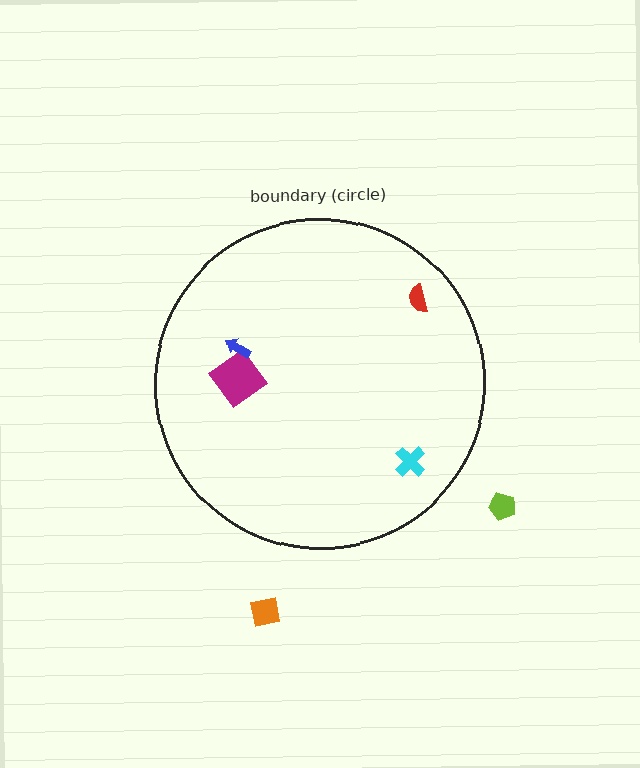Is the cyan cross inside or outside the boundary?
Inside.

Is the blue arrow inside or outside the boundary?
Inside.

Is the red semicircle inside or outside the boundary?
Inside.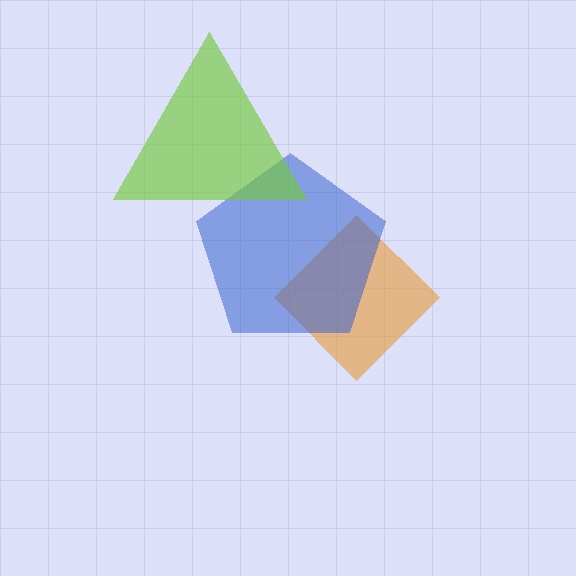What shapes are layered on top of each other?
The layered shapes are: an orange diamond, a blue pentagon, a lime triangle.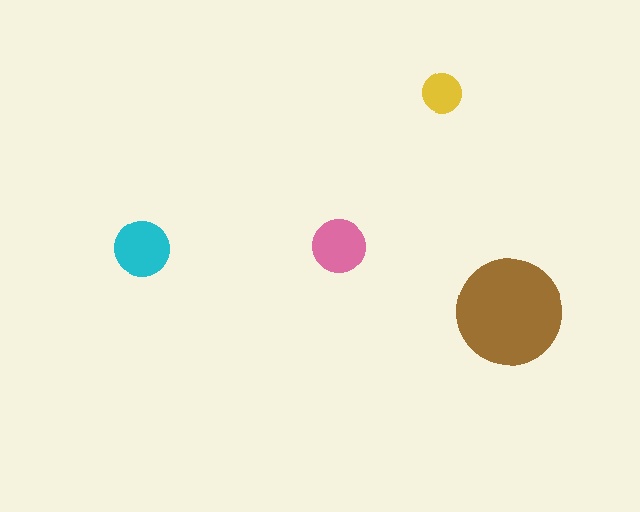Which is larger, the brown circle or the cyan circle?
The brown one.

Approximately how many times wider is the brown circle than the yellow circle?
About 2.5 times wider.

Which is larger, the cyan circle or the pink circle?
The cyan one.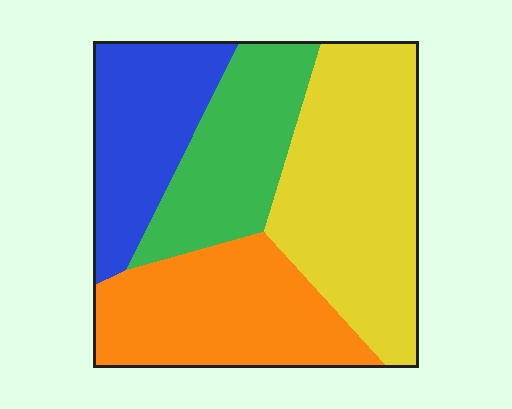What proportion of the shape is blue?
Blue takes up about one fifth (1/5) of the shape.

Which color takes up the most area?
Yellow, at roughly 35%.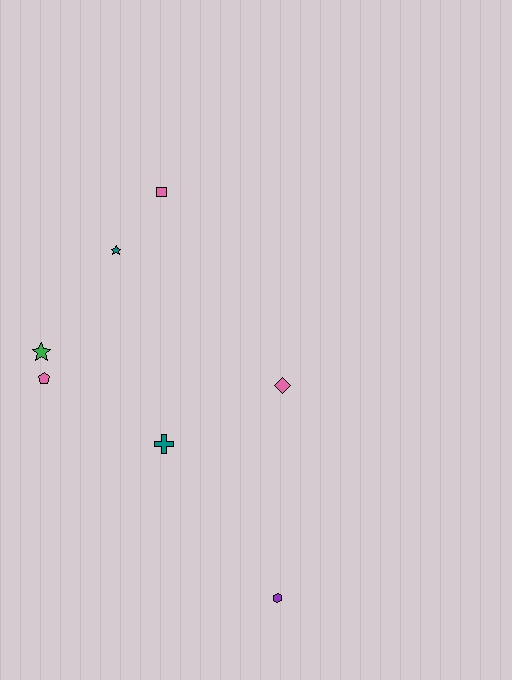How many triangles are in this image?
There are no triangles.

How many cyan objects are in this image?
There are no cyan objects.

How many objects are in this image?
There are 7 objects.